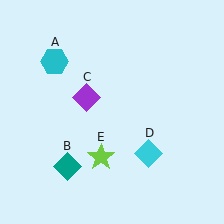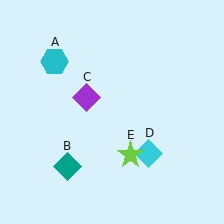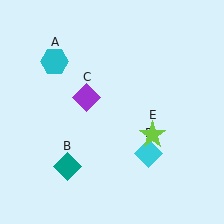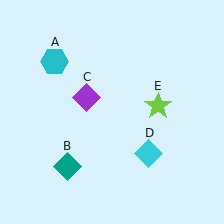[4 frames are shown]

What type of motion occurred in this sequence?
The lime star (object E) rotated counterclockwise around the center of the scene.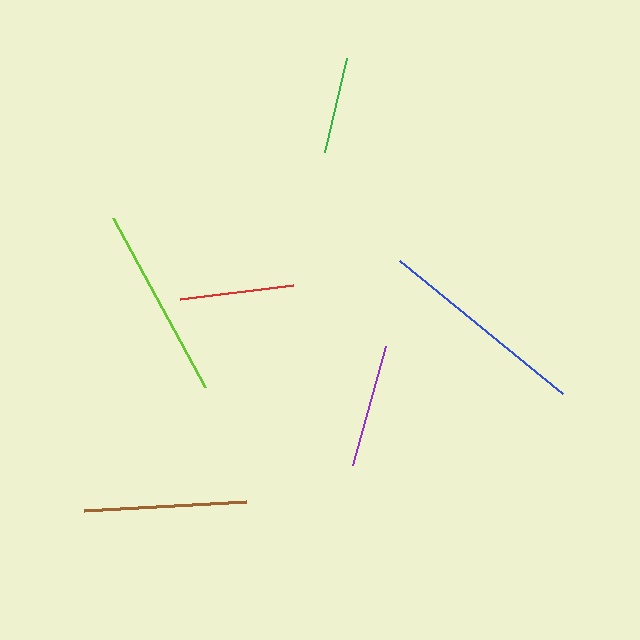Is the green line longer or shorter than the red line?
The red line is longer than the green line.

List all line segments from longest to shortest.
From longest to shortest: blue, lime, brown, purple, red, green.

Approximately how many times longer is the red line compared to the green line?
The red line is approximately 1.2 times the length of the green line.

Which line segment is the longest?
The blue line is the longest at approximately 210 pixels.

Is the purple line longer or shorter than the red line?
The purple line is longer than the red line.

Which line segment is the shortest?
The green line is the shortest at approximately 96 pixels.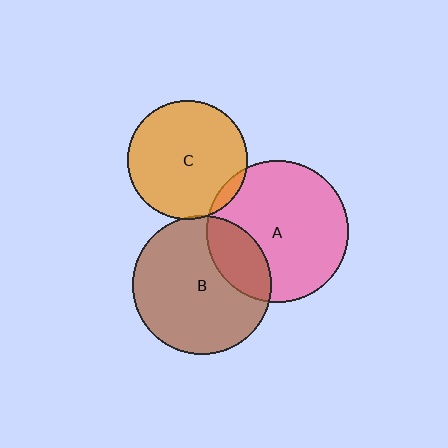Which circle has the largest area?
Circle A (pink).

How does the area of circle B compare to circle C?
Approximately 1.4 times.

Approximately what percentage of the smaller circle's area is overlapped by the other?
Approximately 5%.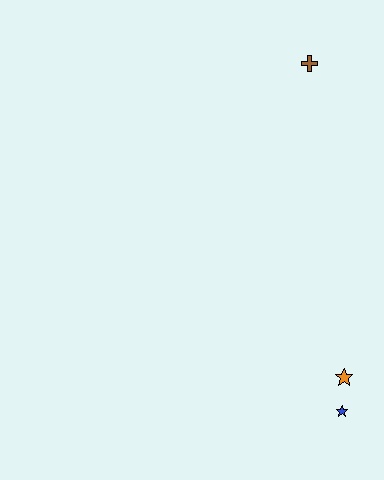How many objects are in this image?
There are 3 objects.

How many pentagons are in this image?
There are no pentagons.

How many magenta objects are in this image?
There are no magenta objects.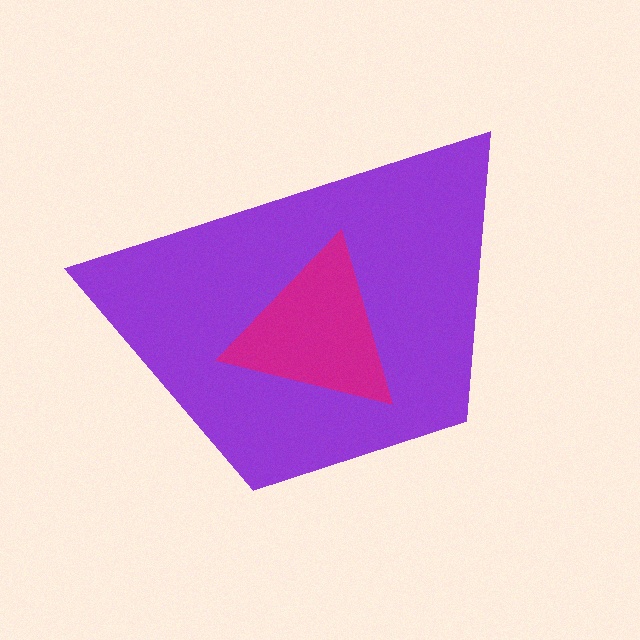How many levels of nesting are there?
2.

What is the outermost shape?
The purple trapezoid.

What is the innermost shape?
The magenta triangle.